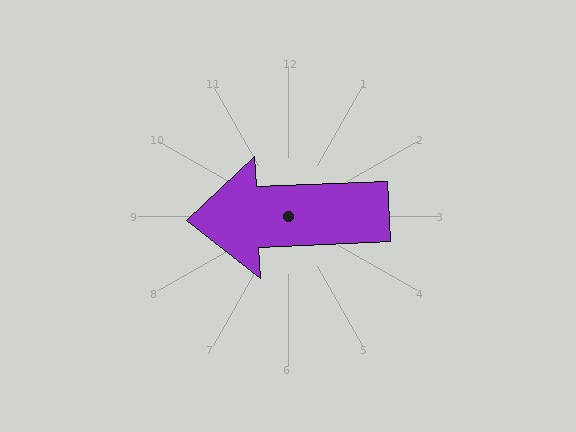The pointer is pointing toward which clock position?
Roughly 9 o'clock.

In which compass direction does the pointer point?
West.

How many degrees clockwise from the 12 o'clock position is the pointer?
Approximately 267 degrees.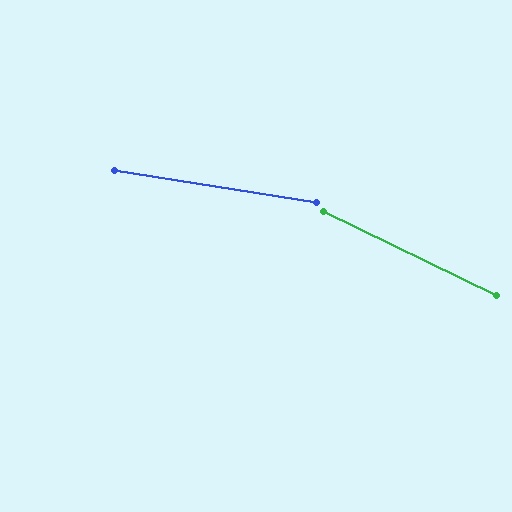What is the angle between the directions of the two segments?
Approximately 17 degrees.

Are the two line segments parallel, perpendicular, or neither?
Neither parallel nor perpendicular — they differ by about 17°.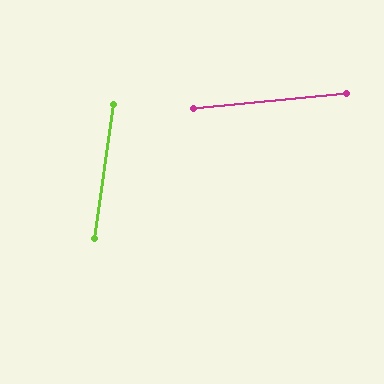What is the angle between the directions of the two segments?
Approximately 76 degrees.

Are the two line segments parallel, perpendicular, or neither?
Neither parallel nor perpendicular — they differ by about 76°.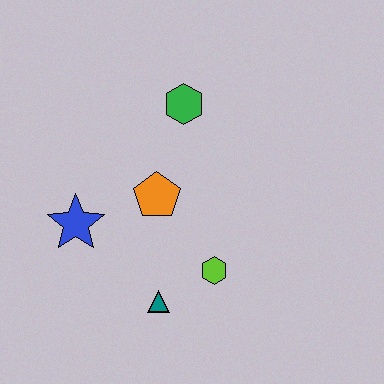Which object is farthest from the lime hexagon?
The green hexagon is farthest from the lime hexagon.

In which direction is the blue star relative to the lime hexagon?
The blue star is to the left of the lime hexagon.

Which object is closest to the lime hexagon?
The teal triangle is closest to the lime hexagon.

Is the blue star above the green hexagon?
No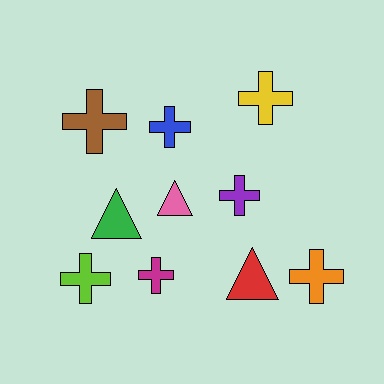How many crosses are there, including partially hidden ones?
There are 7 crosses.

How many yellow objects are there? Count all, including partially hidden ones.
There is 1 yellow object.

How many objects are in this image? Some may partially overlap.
There are 10 objects.